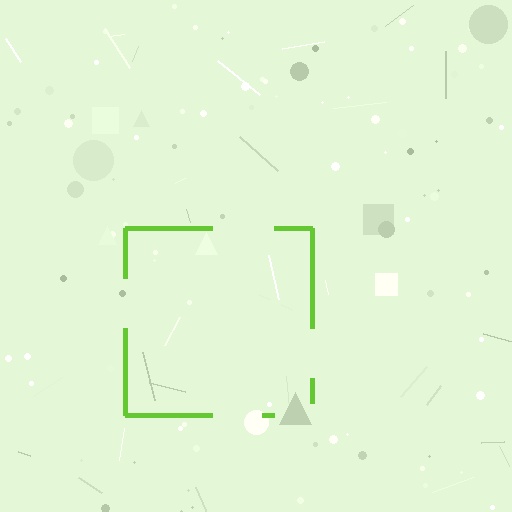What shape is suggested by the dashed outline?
The dashed outline suggests a square.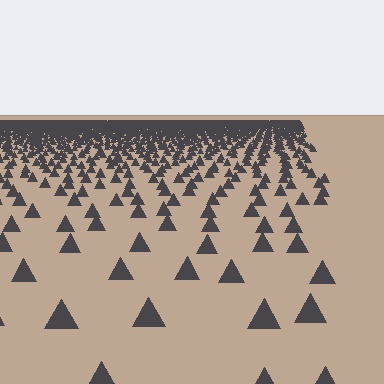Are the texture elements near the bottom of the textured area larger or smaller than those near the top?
Larger. Near the bottom, elements are closer to the viewer and appear at a bigger on-screen size.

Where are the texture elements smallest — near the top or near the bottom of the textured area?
Near the top.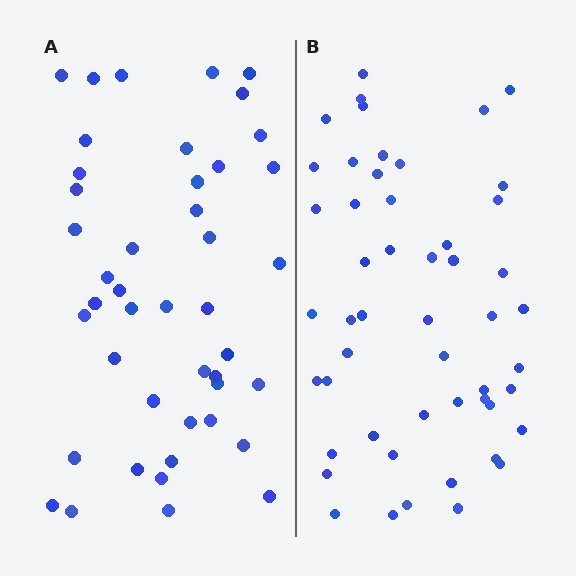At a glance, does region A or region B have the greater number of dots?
Region B (the right region) has more dots.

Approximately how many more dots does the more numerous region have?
Region B has roughly 8 or so more dots than region A.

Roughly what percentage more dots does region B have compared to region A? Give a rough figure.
About 15% more.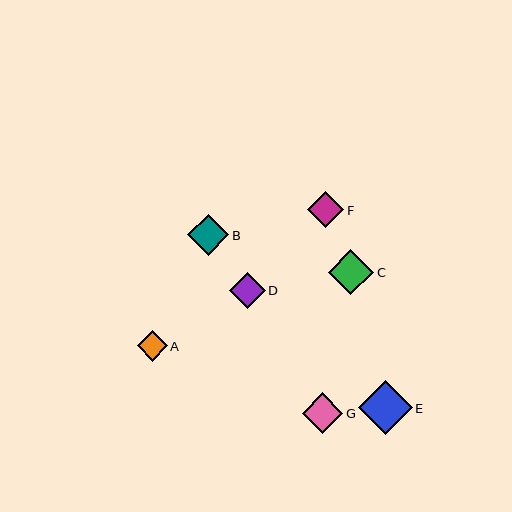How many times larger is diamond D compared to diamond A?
Diamond D is approximately 1.2 times the size of diamond A.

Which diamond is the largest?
Diamond E is the largest with a size of approximately 54 pixels.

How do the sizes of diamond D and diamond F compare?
Diamond D and diamond F are approximately the same size.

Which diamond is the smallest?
Diamond A is the smallest with a size of approximately 30 pixels.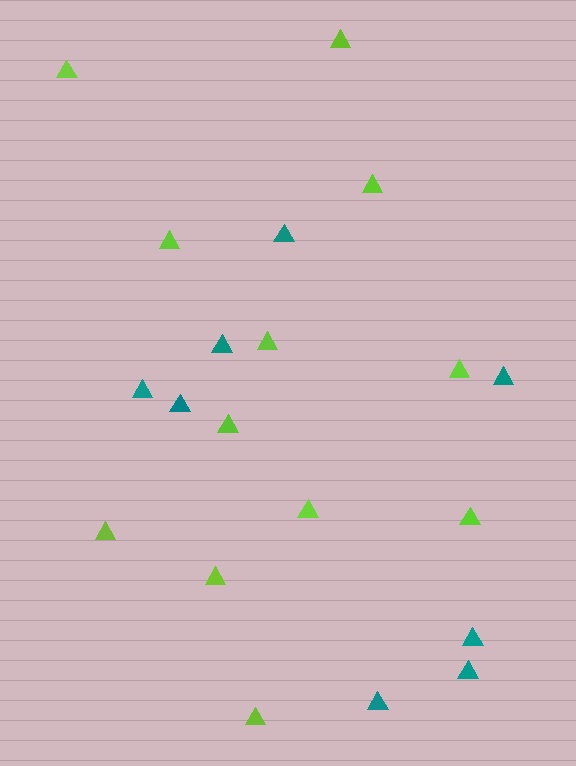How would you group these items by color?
There are 2 groups: one group of teal triangles (8) and one group of lime triangles (12).